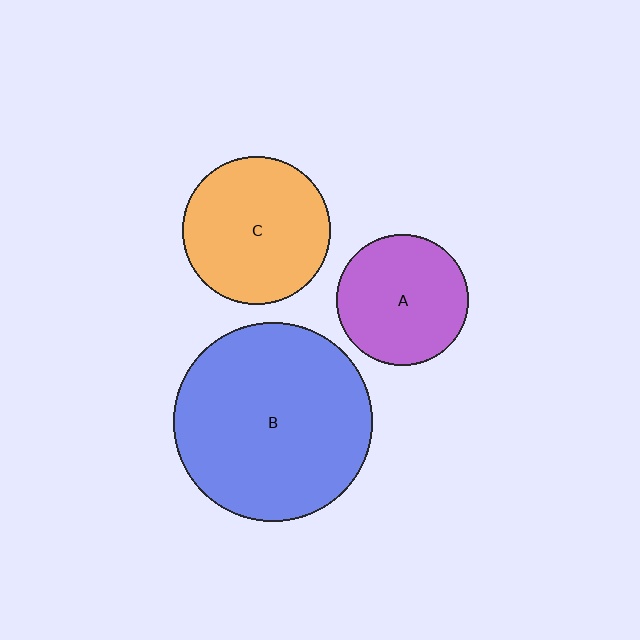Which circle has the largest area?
Circle B (blue).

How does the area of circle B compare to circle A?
Approximately 2.3 times.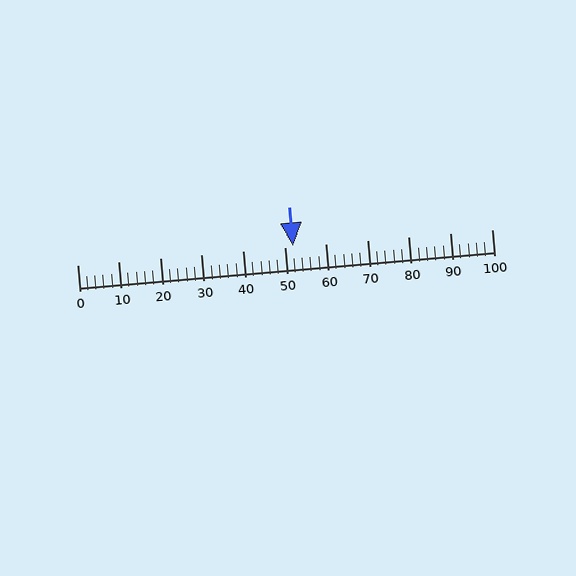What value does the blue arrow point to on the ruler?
The blue arrow points to approximately 52.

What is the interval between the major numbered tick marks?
The major tick marks are spaced 10 units apart.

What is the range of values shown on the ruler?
The ruler shows values from 0 to 100.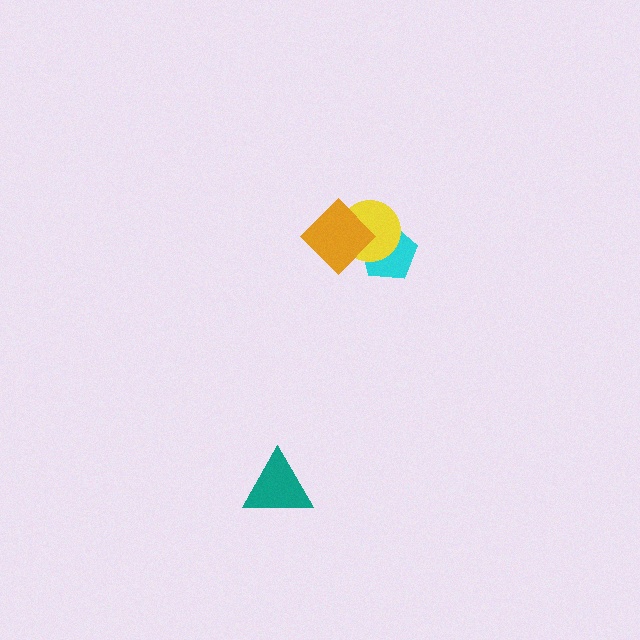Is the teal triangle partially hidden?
No, no other shape covers it.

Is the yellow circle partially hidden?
Yes, it is partially covered by another shape.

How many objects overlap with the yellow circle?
2 objects overlap with the yellow circle.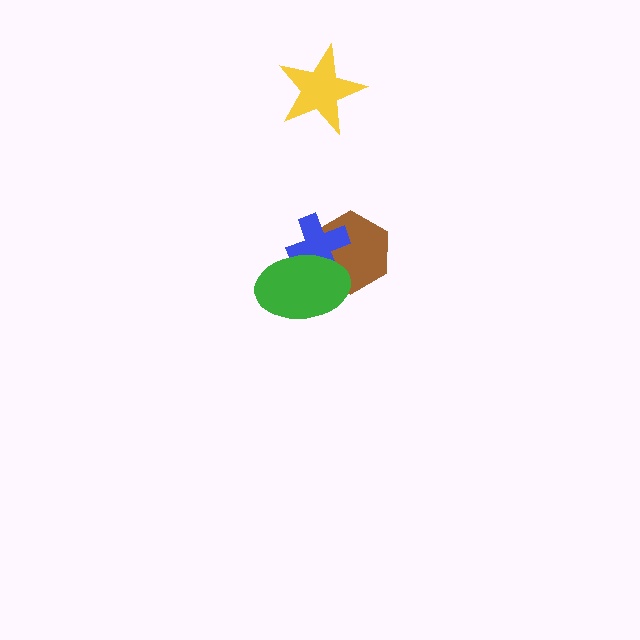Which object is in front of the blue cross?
The green ellipse is in front of the blue cross.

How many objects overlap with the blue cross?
2 objects overlap with the blue cross.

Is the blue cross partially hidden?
Yes, it is partially covered by another shape.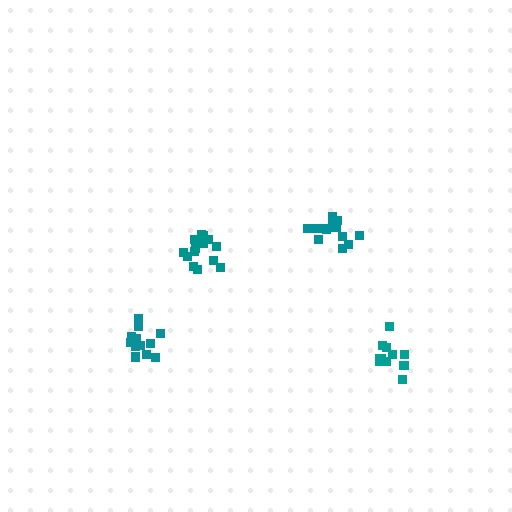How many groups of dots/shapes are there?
There are 4 groups.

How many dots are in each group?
Group 1: 13 dots, Group 2: 15 dots, Group 3: 11 dots, Group 4: 15 dots (54 total).